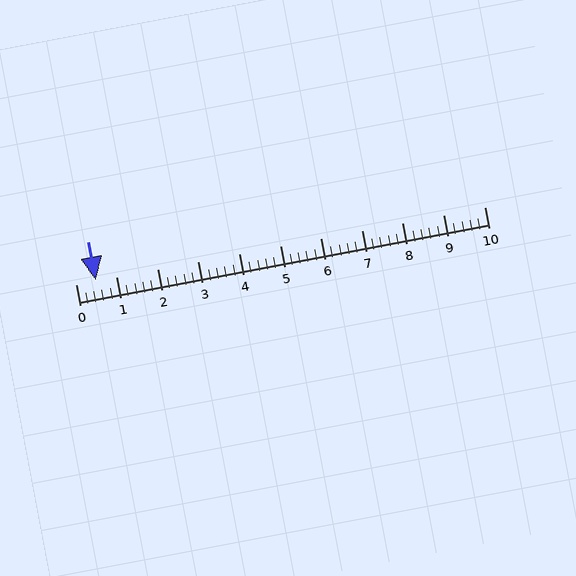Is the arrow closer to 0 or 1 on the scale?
The arrow is closer to 1.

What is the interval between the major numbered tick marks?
The major tick marks are spaced 1 units apart.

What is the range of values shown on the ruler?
The ruler shows values from 0 to 10.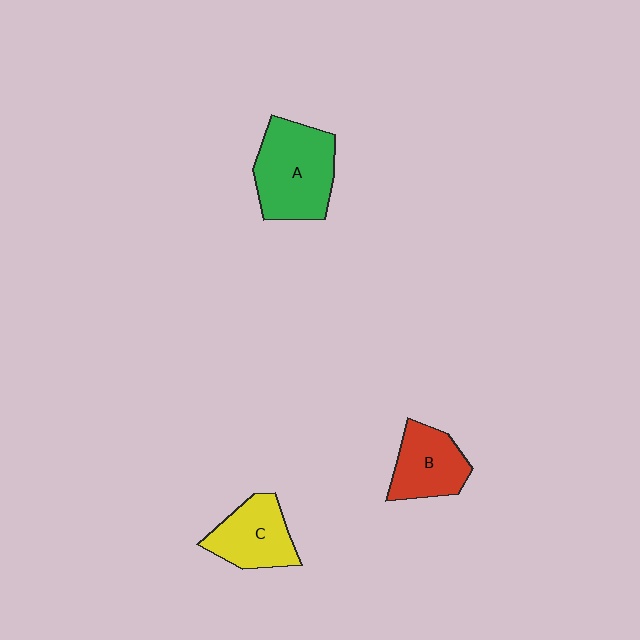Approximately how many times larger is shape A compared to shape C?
Approximately 1.4 times.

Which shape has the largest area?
Shape A (green).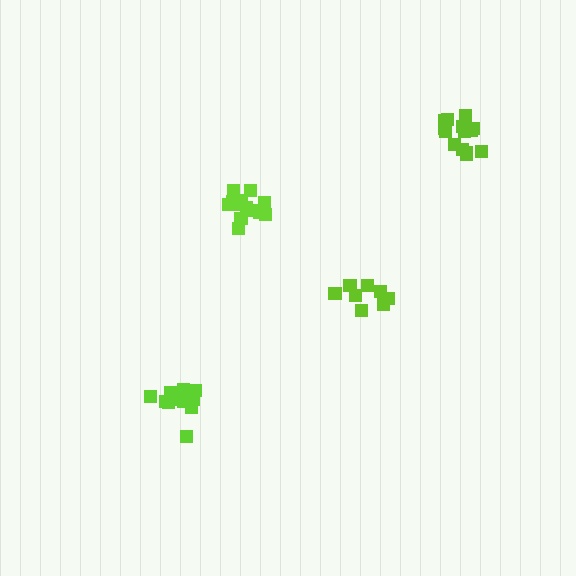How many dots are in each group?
Group 1: 15 dots, Group 2: 9 dots, Group 3: 14 dots, Group 4: 15 dots (53 total).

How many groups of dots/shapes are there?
There are 4 groups.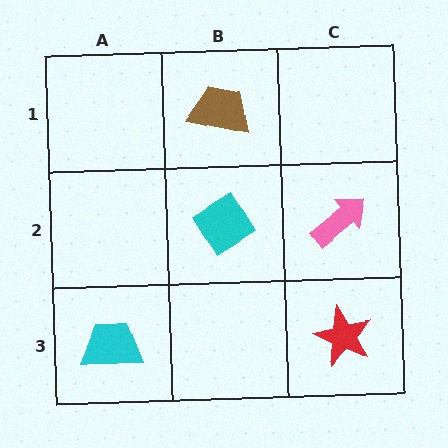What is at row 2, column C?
A pink arrow.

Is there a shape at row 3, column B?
No, that cell is empty.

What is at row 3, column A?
A cyan trapezoid.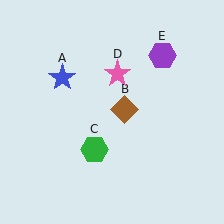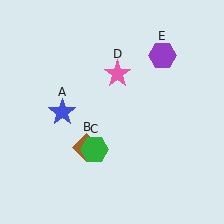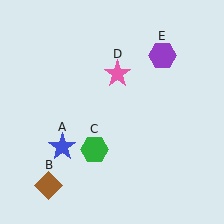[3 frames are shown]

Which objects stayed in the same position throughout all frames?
Green hexagon (object C) and pink star (object D) and purple hexagon (object E) remained stationary.